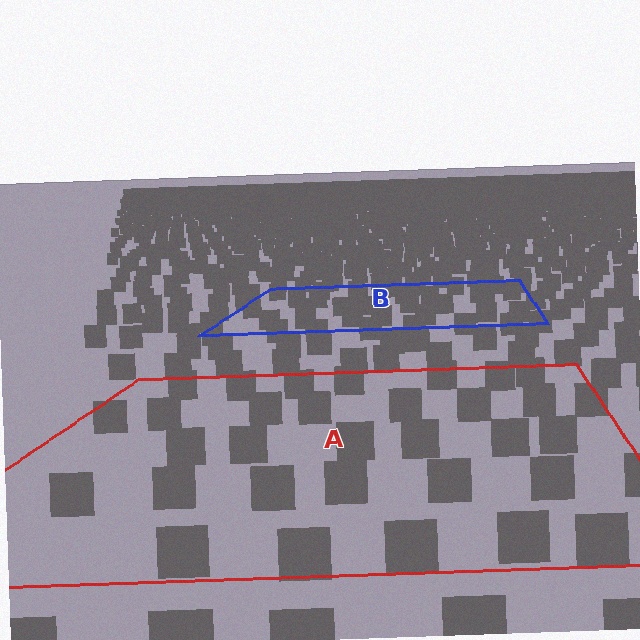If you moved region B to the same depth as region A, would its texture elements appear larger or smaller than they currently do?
They would appear larger. At a closer depth, the same texture elements are projected at a bigger on-screen size.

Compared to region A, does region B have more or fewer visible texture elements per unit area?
Region B has more texture elements per unit area — they are packed more densely because it is farther away.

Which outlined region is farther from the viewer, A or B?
Region B is farther from the viewer — the texture elements inside it appear smaller and more densely packed.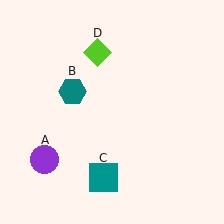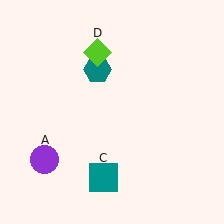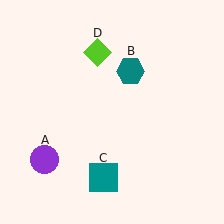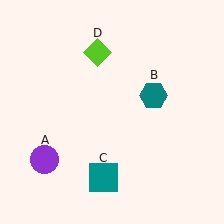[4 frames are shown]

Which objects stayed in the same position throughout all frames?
Purple circle (object A) and teal square (object C) and lime diamond (object D) remained stationary.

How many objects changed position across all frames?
1 object changed position: teal hexagon (object B).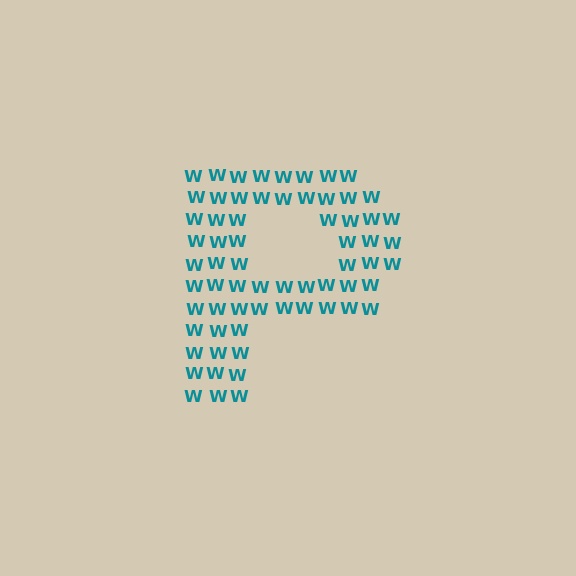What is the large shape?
The large shape is the letter P.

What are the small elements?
The small elements are letter W's.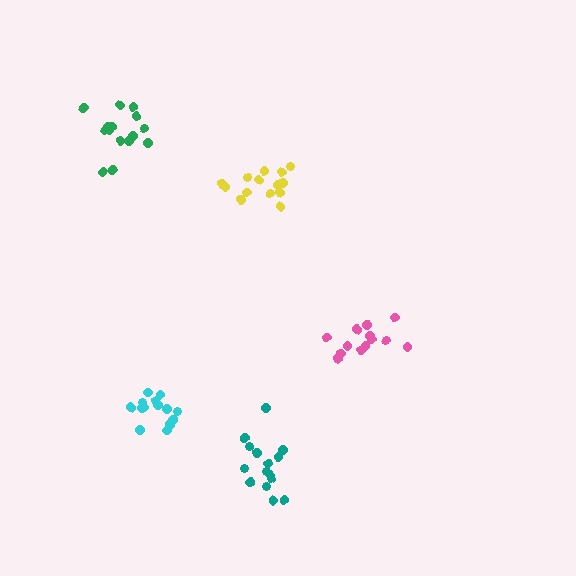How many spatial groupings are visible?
There are 5 spatial groupings.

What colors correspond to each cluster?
The clusters are colored: pink, teal, yellow, cyan, green.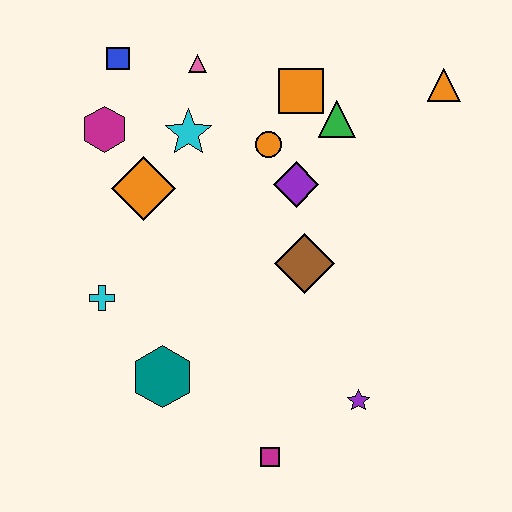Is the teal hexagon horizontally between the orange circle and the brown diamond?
No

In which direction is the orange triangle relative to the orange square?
The orange triangle is to the right of the orange square.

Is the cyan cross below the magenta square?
No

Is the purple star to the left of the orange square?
No